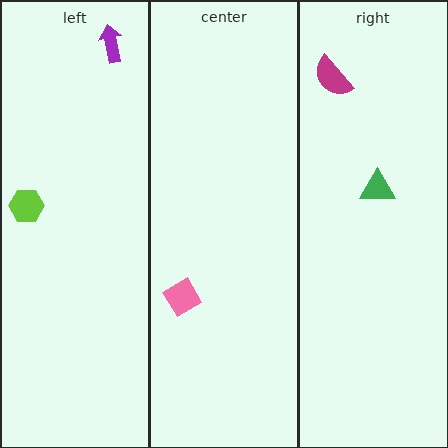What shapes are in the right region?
The green triangle, the magenta semicircle.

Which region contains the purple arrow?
The left region.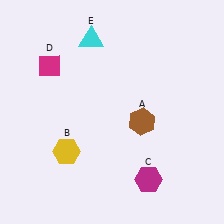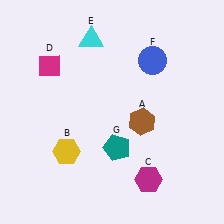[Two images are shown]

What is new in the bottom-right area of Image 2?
A teal pentagon (G) was added in the bottom-right area of Image 2.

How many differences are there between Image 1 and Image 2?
There are 2 differences between the two images.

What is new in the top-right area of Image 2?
A blue circle (F) was added in the top-right area of Image 2.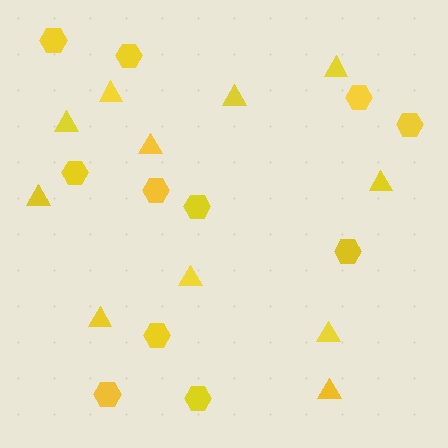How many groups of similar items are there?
There are 2 groups: one group of hexagons (11) and one group of triangles (11).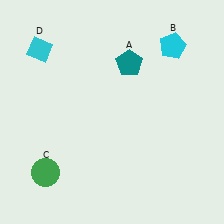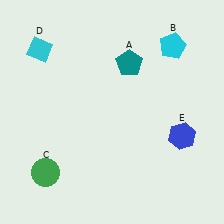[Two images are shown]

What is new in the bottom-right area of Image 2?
A blue hexagon (E) was added in the bottom-right area of Image 2.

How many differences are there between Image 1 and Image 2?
There is 1 difference between the two images.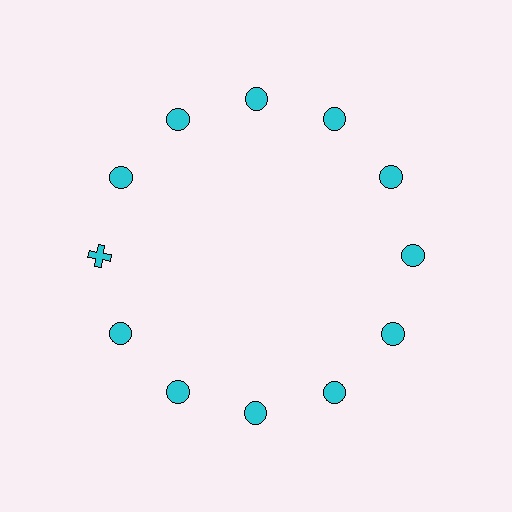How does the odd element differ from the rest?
It has a different shape: cross instead of circle.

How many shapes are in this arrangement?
There are 12 shapes arranged in a ring pattern.